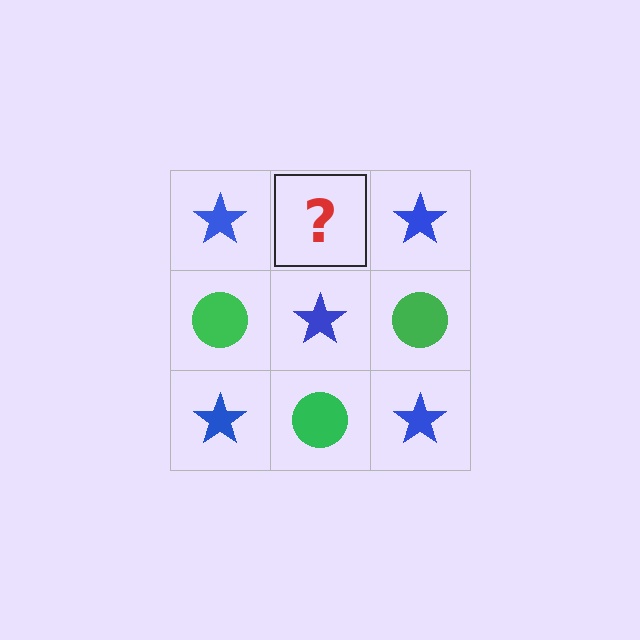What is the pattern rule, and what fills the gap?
The rule is that it alternates blue star and green circle in a checkerboard pattern. The gap should be filled with a green circle.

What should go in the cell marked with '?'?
The missing cell should contain a green circle.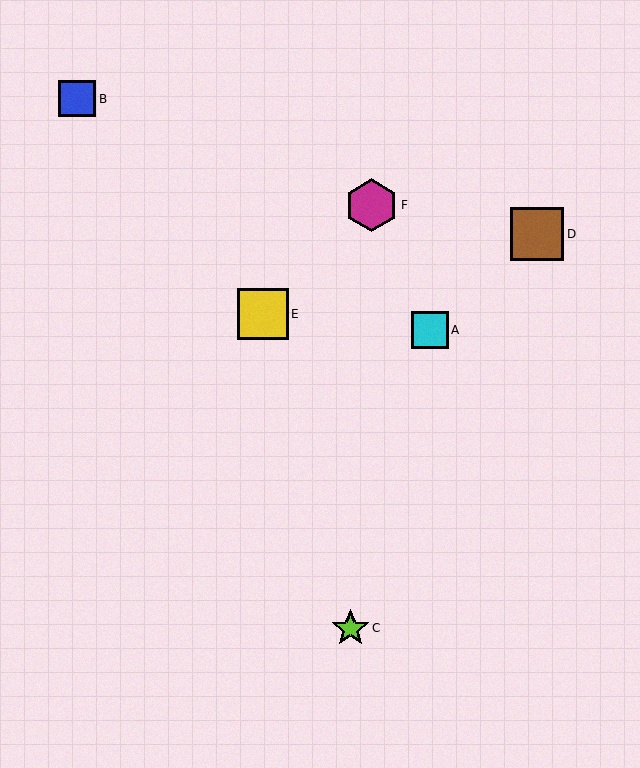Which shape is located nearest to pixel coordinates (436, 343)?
The cyan square (labeled A) at (430, 330) is nearest to that location.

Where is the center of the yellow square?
The center of the yellow square is at (263, 314).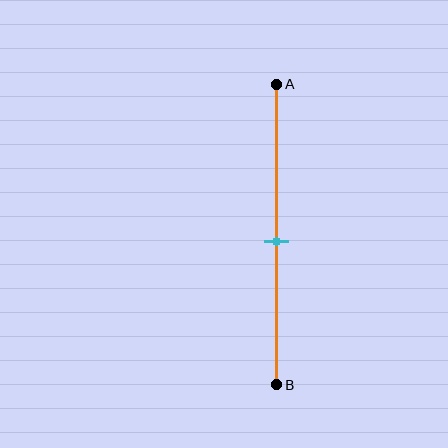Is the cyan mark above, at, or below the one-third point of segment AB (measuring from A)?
The cyan mark is below the one-third point of segment AB.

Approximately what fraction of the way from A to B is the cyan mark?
The cyan mark is approximately 50% of the way from A to B.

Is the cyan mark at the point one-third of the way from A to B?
No, the mark is at about 50% from A, not at the 33% one-third point.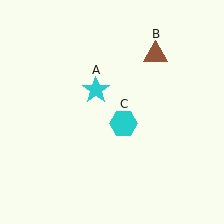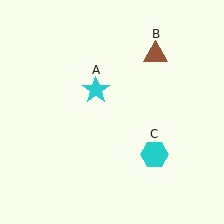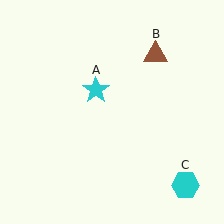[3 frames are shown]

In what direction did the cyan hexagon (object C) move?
The cyan hexagon (object C) moved down and to the right.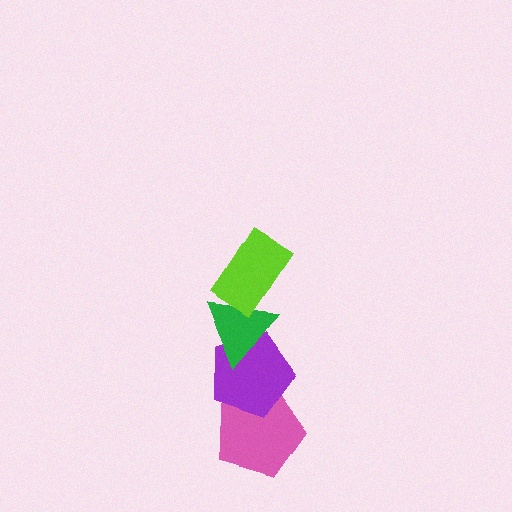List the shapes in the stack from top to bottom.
From top to bottom: the lime rectangle, the green triangle, the purple pentagon, the pink pentagon.